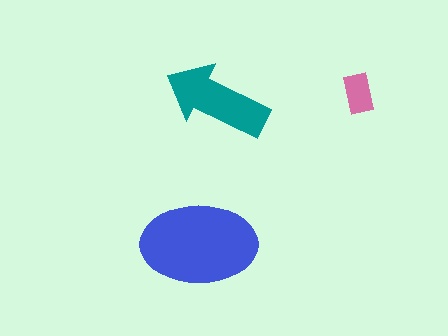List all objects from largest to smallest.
The blue ellipse, the teal arrow, the pink rectangle.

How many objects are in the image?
There are 3 objects in the image.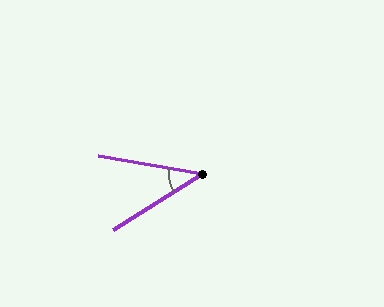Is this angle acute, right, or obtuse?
It is acute.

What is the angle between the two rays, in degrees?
Approximately 42 degrees.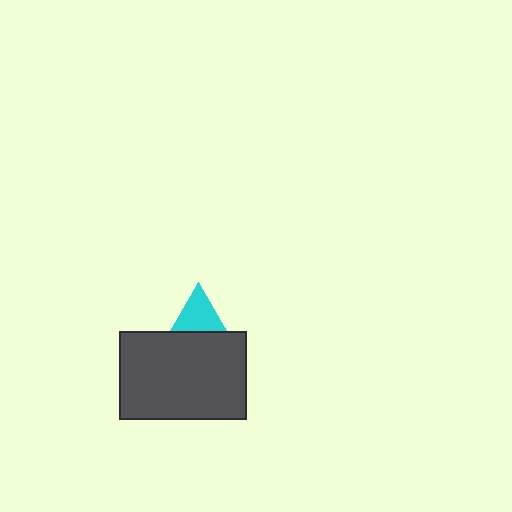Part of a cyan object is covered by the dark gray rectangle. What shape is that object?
It is a triangle.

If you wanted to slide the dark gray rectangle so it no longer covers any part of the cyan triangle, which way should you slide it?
Slide it down — that is the most direct way to separate the two shapes.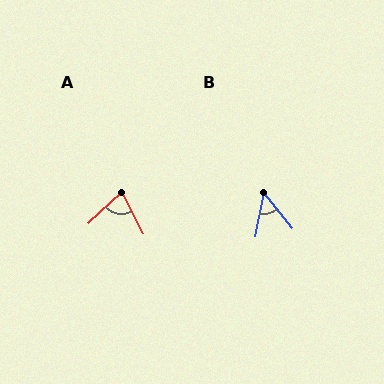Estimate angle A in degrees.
Approximately 74 degrees.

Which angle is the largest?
A, at approximately 74 degrees.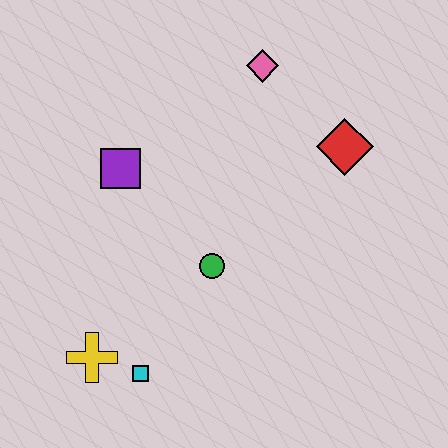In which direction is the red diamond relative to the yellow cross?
The red diamond is to the right of the yellow cross.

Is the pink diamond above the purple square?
Yes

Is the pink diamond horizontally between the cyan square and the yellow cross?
No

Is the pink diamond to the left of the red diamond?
Yes